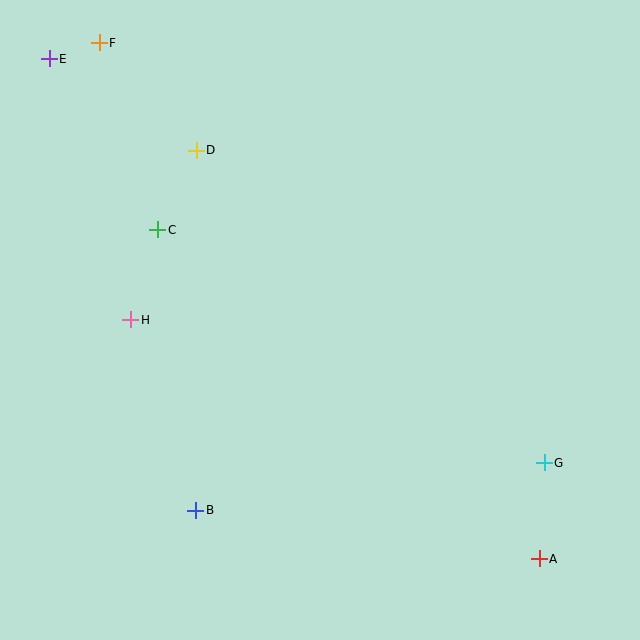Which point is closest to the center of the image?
Point C at (158, 230) is closest to the center.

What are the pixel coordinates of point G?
Point G is at (544, 463).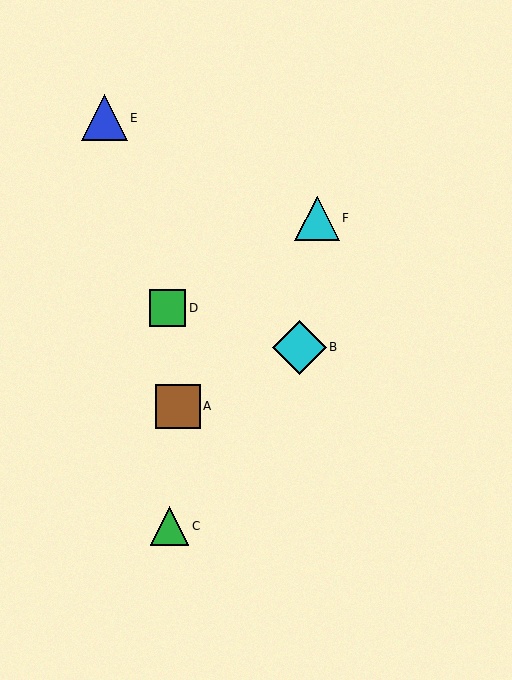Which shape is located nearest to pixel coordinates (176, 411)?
The brown square (labeled A) at (178, 407) is nearest to that location.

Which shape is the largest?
The cyan diamond (labeled B) is the largest.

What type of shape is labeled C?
Shape C is a green triangle.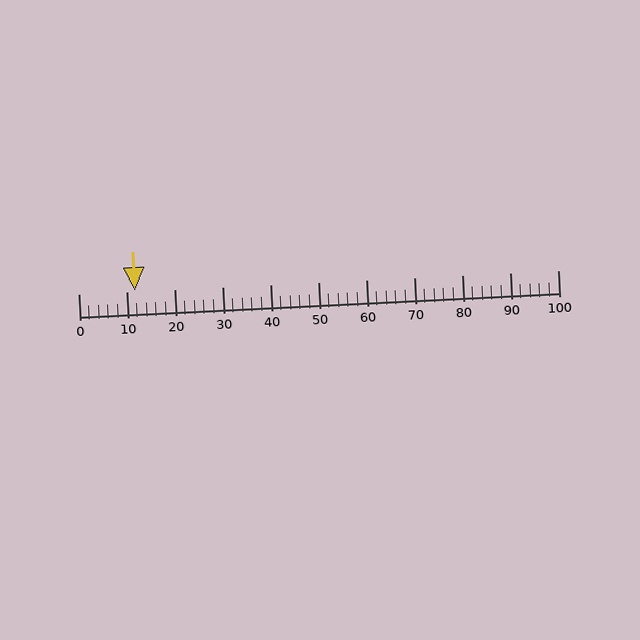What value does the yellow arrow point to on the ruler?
The yellow arrow points to approximately 12.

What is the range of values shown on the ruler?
The ruler shows values from 0 to 100.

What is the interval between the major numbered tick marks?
The major tick marks are spaced 10 units apart.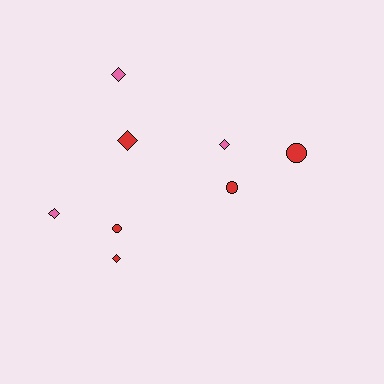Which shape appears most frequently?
Diamond, with 5 objects.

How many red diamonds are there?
There are 2 red diamonds.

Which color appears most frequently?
Red, with 5 objects.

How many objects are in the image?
There are 8 objects.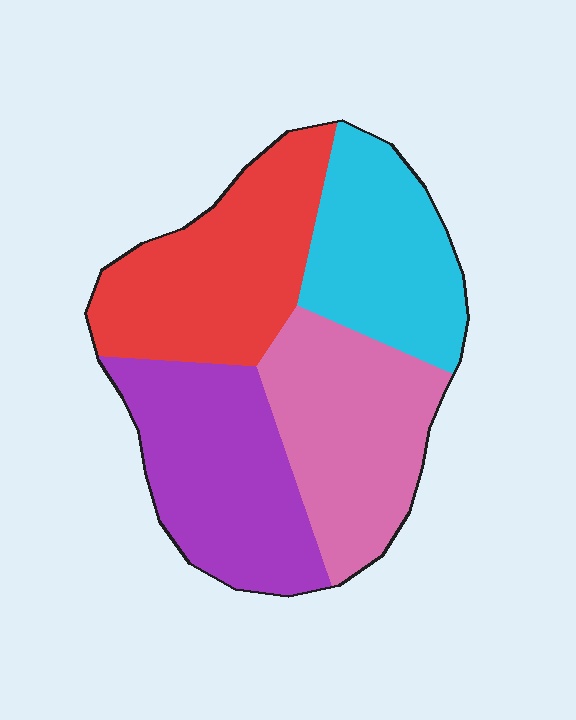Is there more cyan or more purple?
Purple.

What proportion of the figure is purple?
Purple covers 26% of the figure.